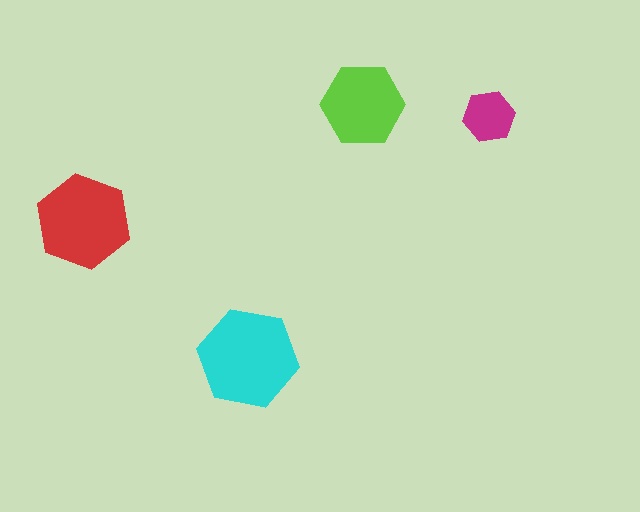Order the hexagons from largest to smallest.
the cyan one, the red one, the lime one, the magenta one.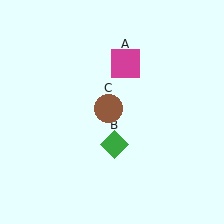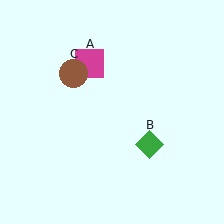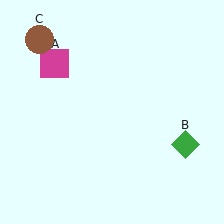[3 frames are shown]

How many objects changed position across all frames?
3 objects changed position: magenta square (object A), green diamond (object B), brown circle (object C).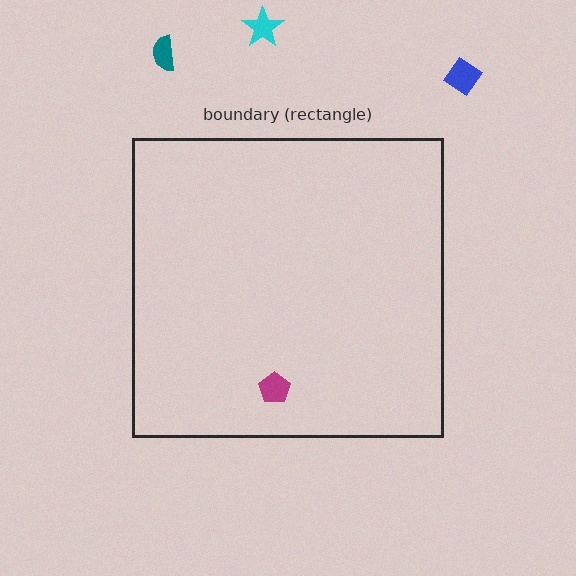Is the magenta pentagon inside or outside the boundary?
Inside.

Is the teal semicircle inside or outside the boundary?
Outside.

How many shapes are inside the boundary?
1 inside, 3 outside.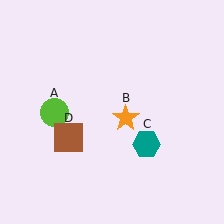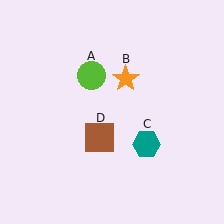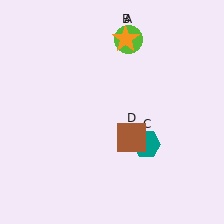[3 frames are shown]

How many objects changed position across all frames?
3 objects changed position: lime circle (object A), orange star (object B), brown square (object D).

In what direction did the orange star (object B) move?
The orange star (object B) moved up.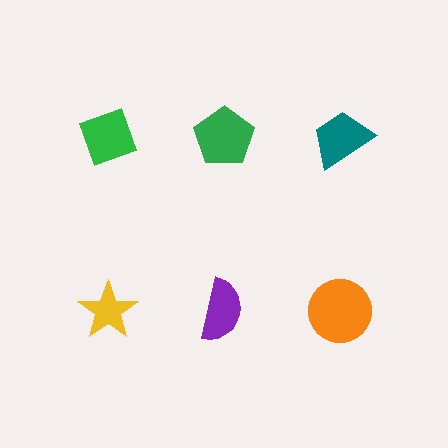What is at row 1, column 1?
A green diamond.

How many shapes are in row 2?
3 shapes.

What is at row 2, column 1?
A yellow star.